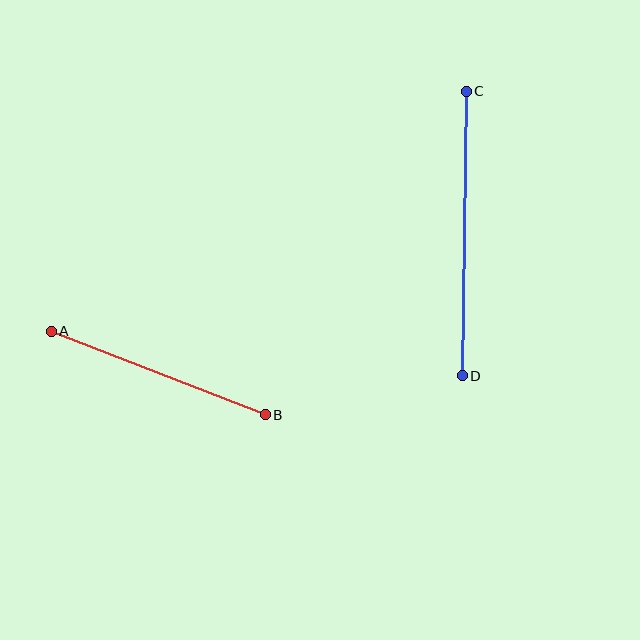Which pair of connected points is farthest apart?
Points C and D are farthest apart.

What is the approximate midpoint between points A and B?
The midpoint is at approximately (158, 373) pixels.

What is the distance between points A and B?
The distance is approximately 229 pixels.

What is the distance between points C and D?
The distance is approximately 285 pixels.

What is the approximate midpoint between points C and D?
The midpoint is at approximately (464, 233) pixels.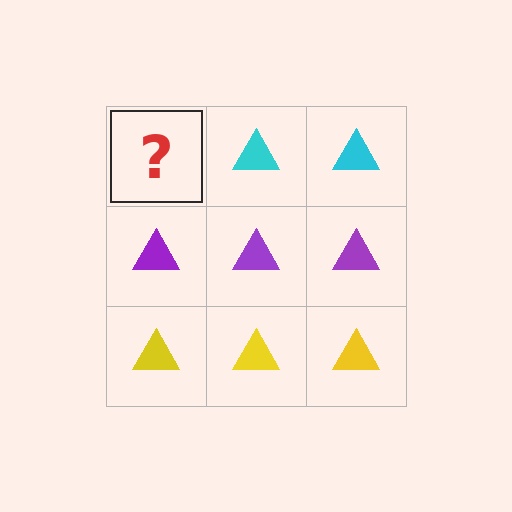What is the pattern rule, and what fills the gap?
The rule is that each row has a consistent color. The gap should be filled with a cyan triangle.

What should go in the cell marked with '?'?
The missing cell should contain a cyan triangle.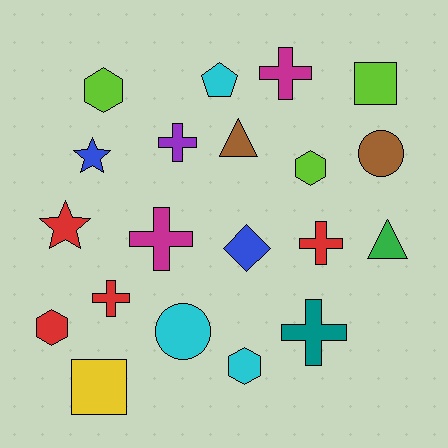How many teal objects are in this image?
There is 1 teal object.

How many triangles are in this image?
There are 2 triangles.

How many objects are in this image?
There are 20 objects.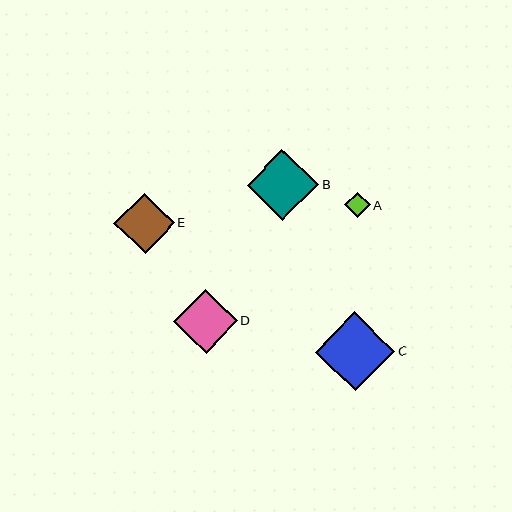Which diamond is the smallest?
Diamond A is the smallest with a size of approximately 26 pixels.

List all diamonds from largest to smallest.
From largest to smallest: C, B, D, E, A.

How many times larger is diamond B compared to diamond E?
Diamond B is approximately 1.2 times the size of diamond E.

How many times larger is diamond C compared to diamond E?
Diamond C is approximately 1.3 times the size of diamond E.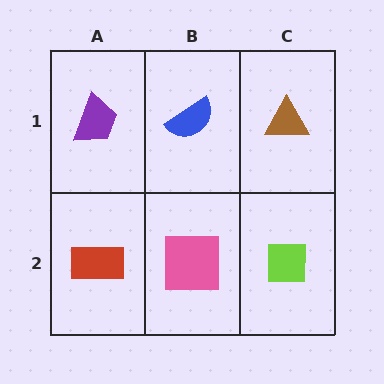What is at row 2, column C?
A lime square.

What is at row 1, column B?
A blue semicircle.